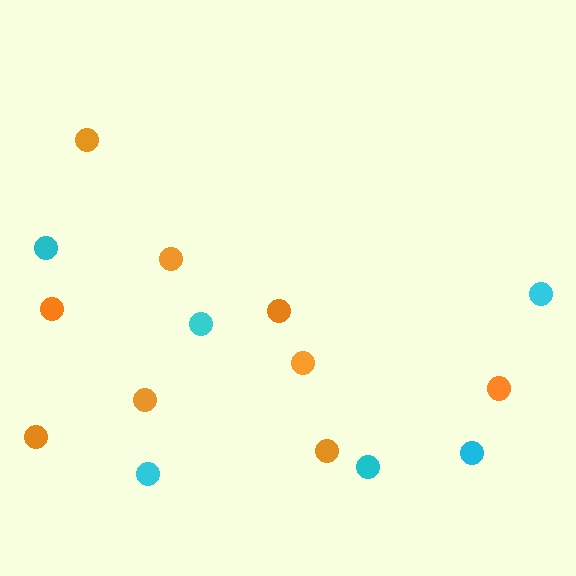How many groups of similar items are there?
There are 2 groups: one group of orange circles (9) and one group of cyan circles (6).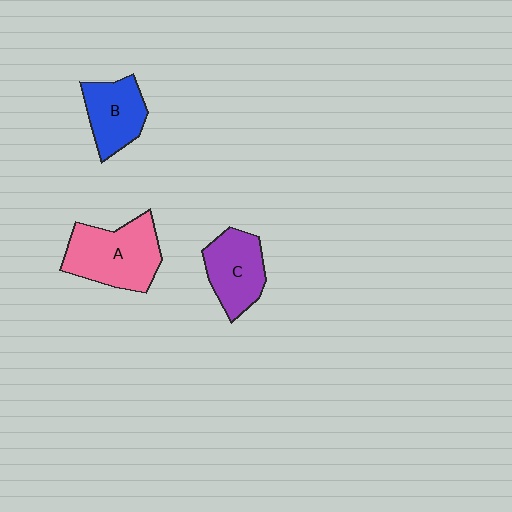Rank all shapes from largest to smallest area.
From largest to smallest: A (pink), C (purple), B (blue).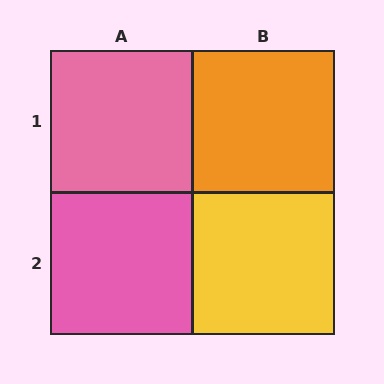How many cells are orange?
1 cell is orange.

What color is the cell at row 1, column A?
Pink.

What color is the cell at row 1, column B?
Orange.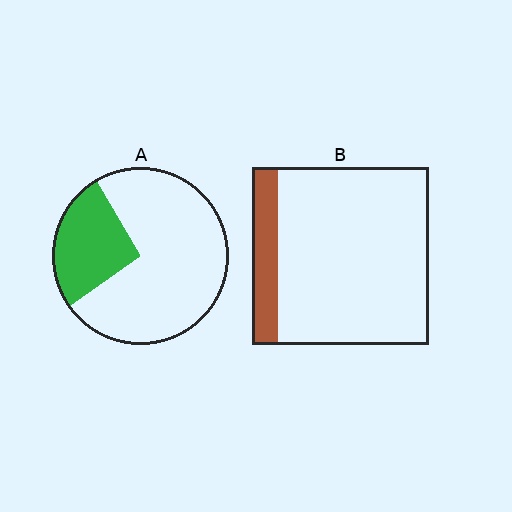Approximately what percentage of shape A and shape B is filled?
A is approximately 25% and B is approximately 15%.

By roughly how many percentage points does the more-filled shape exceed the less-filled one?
By roughly 10 percentage points (A over B).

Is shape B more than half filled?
No.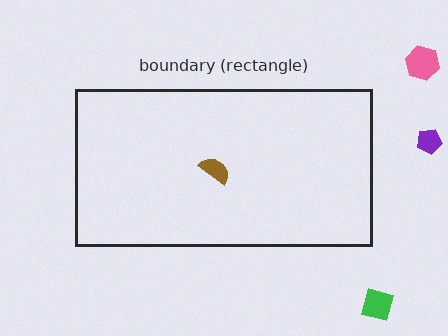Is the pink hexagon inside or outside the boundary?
Outside.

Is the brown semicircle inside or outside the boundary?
Inside.